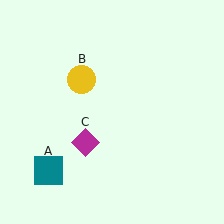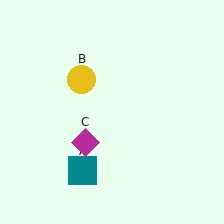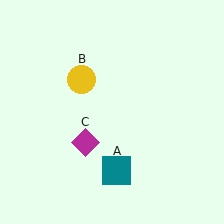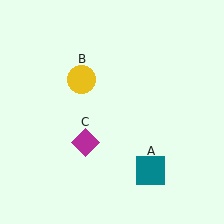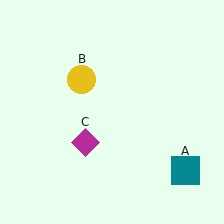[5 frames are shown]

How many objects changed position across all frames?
1 object changed position: teal square (object A).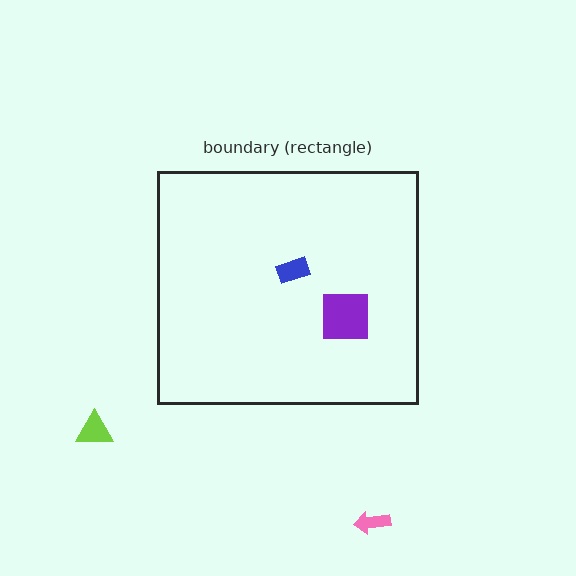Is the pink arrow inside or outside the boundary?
Outside.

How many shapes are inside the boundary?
2 inside, 2 outside.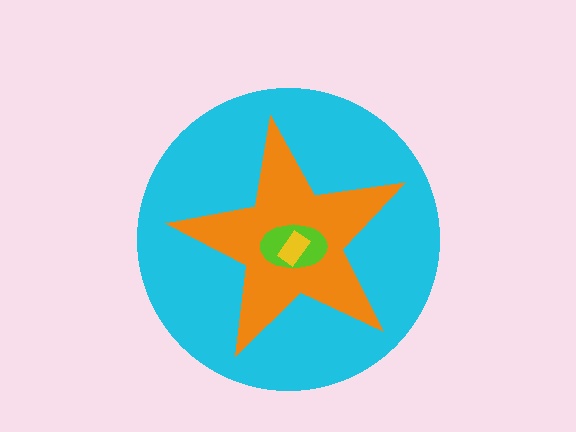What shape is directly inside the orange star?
The lime ellipse.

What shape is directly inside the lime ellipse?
The yellow rectangle.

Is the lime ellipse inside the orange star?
Yes.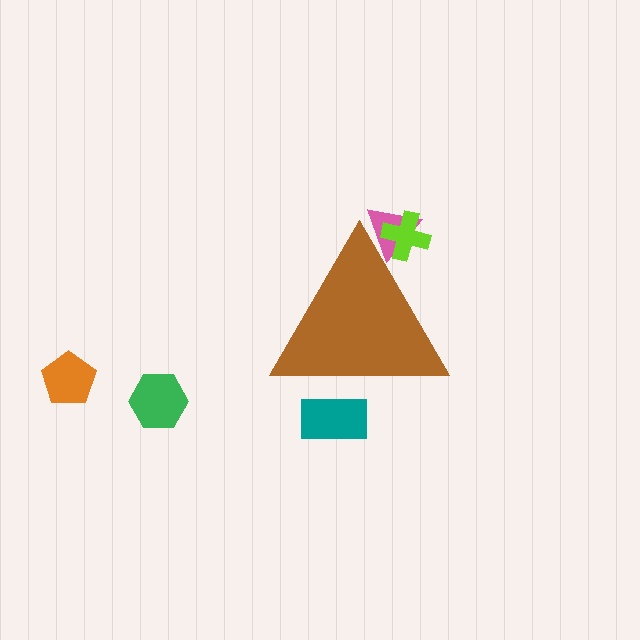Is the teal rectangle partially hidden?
Yes, the teal rectangle is partially hidden behind the brown triangle.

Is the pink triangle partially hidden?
Yes, the pink triangle is partially hidden behind the brown triangle.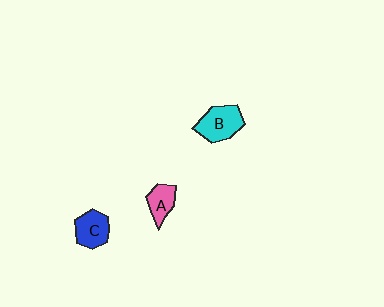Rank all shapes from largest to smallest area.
From largest to smallest: B (cyan), C (blue), A (pink).